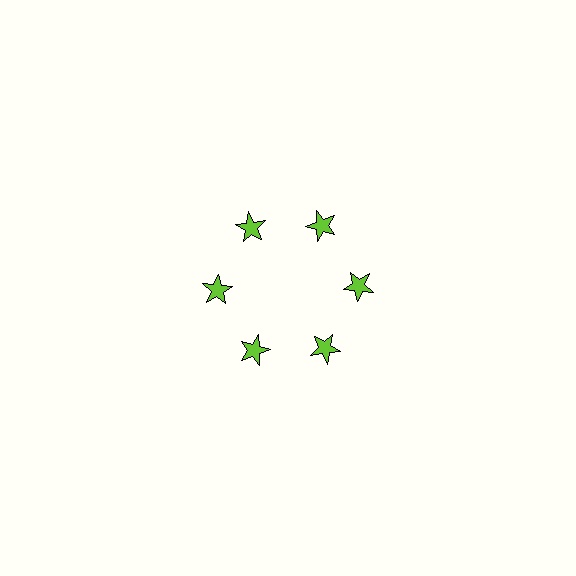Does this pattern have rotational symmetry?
Yes, this pattern has 6-fold rotational symmetry. It looks the same after rotating 60 degrees around the center.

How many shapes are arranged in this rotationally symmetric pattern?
There are 6 shapes, arranged in 6 groups of 1.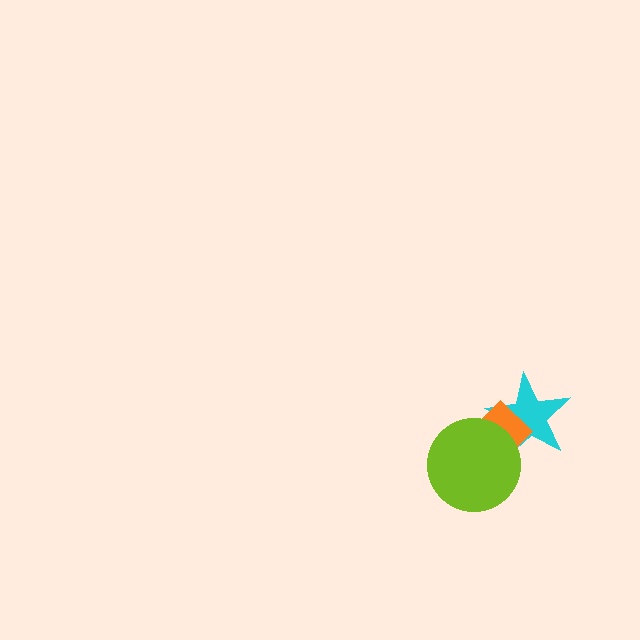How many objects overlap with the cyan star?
2 objects overlap with the cyan star.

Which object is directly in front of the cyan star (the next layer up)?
The orange diamond is directly in front of the cyan star.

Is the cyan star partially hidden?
Yes, it is partially covered by another shape.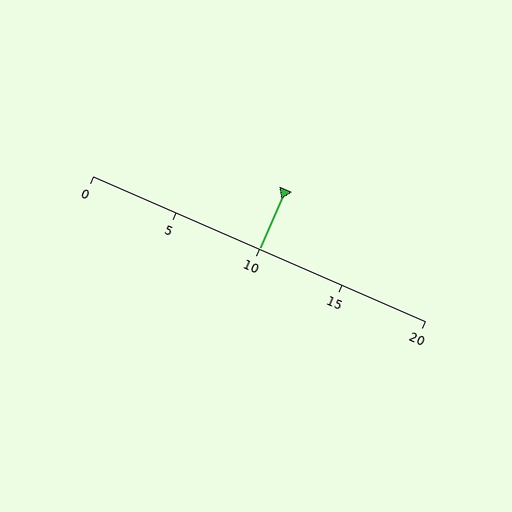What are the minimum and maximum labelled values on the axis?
The axis runs from 0 to 20.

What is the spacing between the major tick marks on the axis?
The major ticks are spaced 5 apart.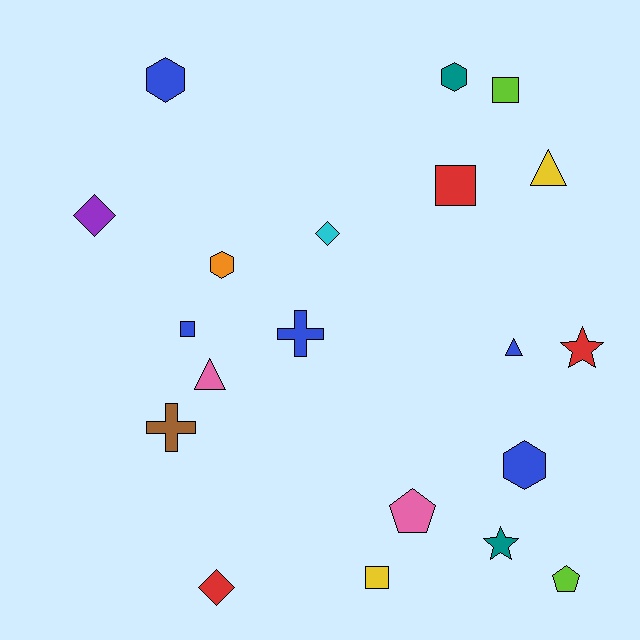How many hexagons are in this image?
There are 4 hexagons.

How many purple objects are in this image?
There is 1 purple object.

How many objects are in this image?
There are 20 objects.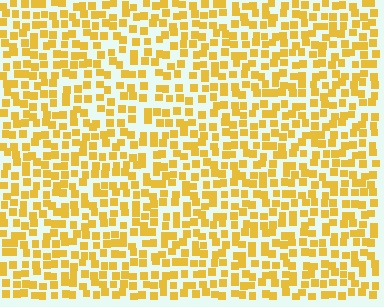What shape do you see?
I see a diamond.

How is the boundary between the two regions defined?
The boundary is defined by a change in element density (approximately 1.4x ratio). All elements are the same color, size, and shape.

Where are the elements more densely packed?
The elements are more densely packed outside the diamond boundary.